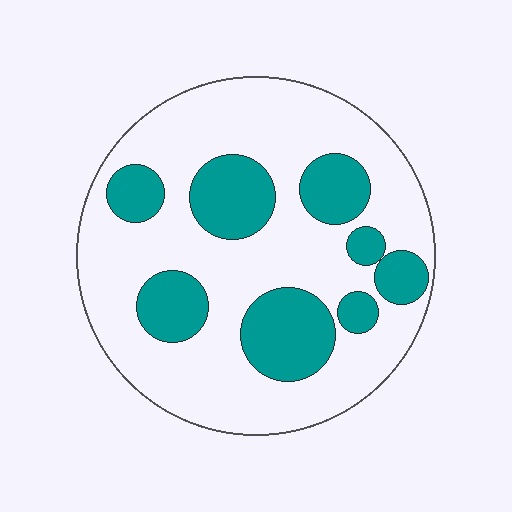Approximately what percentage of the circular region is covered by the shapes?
Approximately 30%.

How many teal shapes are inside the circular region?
8.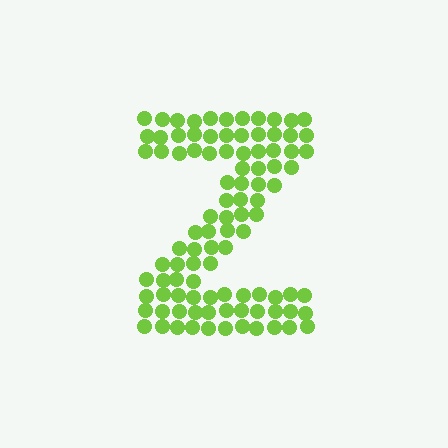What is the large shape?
The large shape is the letter Z.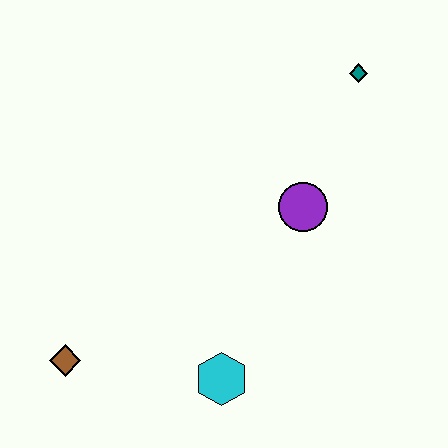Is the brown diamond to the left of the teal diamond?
Yes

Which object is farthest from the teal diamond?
The brown diamond is farthest from the teal diamond.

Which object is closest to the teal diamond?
The purple circle is closest to the teal diamond.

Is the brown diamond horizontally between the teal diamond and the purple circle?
No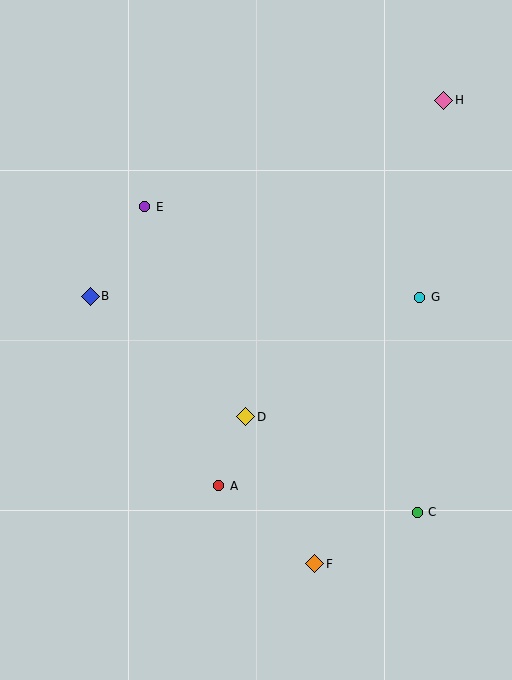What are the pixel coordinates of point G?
Point G is at (419, 297).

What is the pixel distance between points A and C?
The distance between A and C is 200 pixels.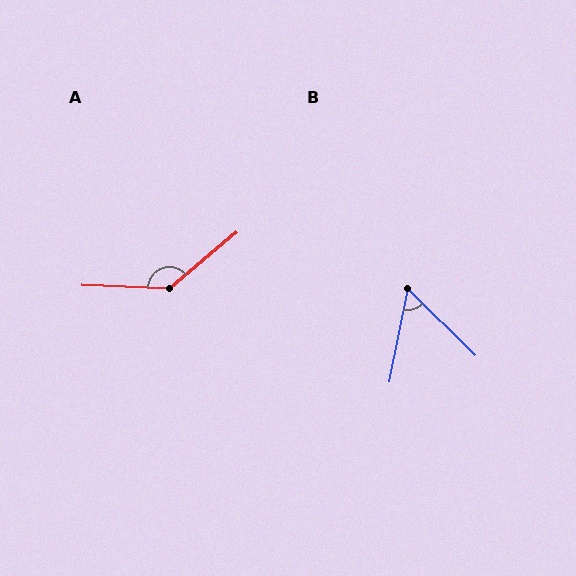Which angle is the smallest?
B, at approximately 56 degrees.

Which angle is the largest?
A, at approximately 138 degrees.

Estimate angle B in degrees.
Approximately 56 degrees.